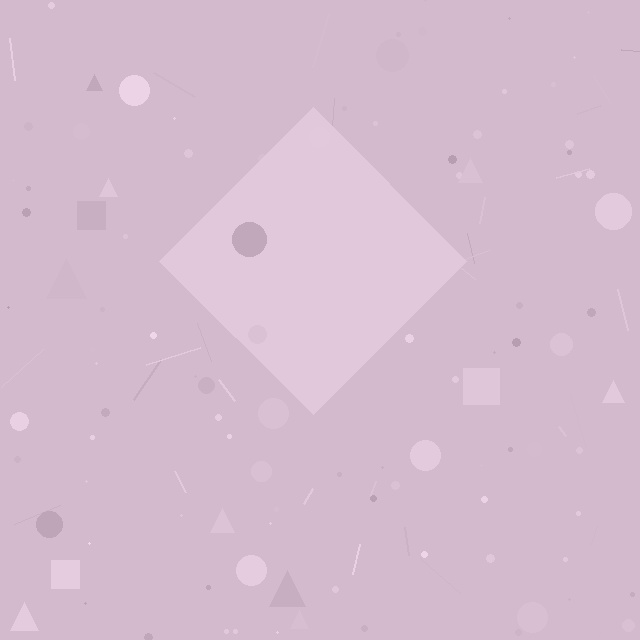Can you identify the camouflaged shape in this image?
The camouflaged shape is a diamond.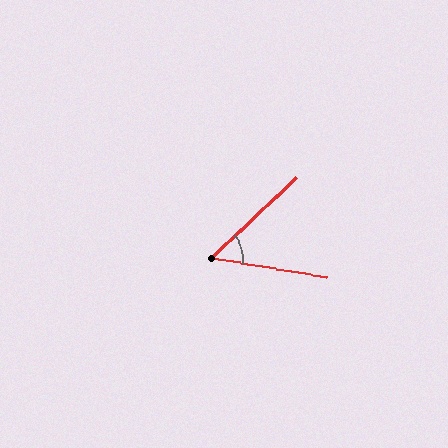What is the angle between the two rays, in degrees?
Approximately 52 degrees.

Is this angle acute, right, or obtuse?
It is acute.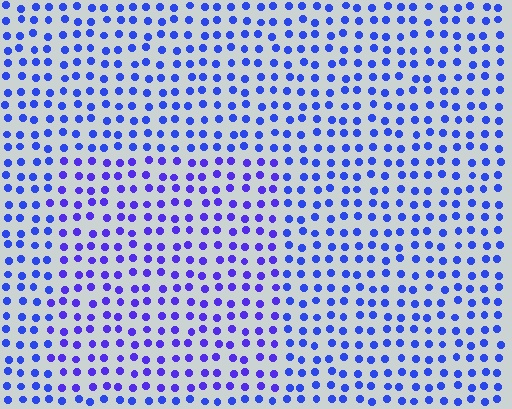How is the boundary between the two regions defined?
The boundary is defined purely by a slight shift in hue (about 22 degrees). Spacing, size, and orientation are identical on both sides.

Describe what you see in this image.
The image is filled with small blue elements in a uniform arrangement. A rectangle-shaped region is visible where the elements are tinted to a slightly different hue, forming a subtle color boundary.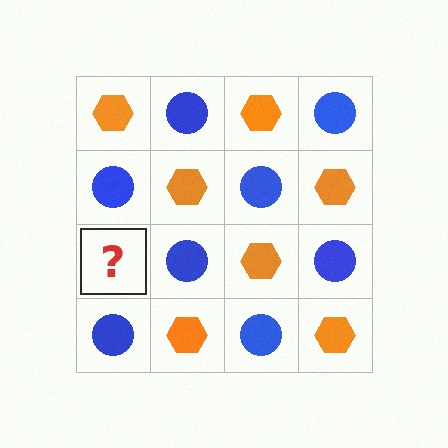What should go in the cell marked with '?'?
The missing cell should contain an orange hexagon.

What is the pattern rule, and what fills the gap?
The rule is that it alternates orange hexagon and blue circle in a checkerboard pattern. The gap should be filled with an orange hexagon.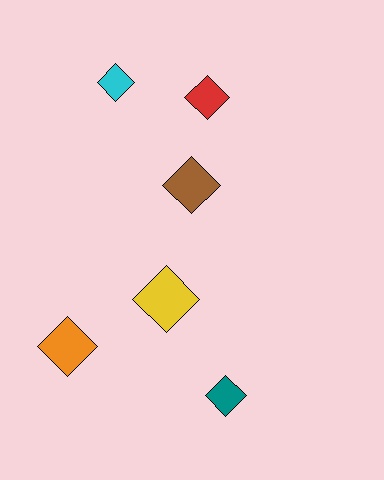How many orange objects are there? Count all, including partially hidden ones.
There is 1 orange object.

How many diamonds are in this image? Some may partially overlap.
There are 6 diamonds.